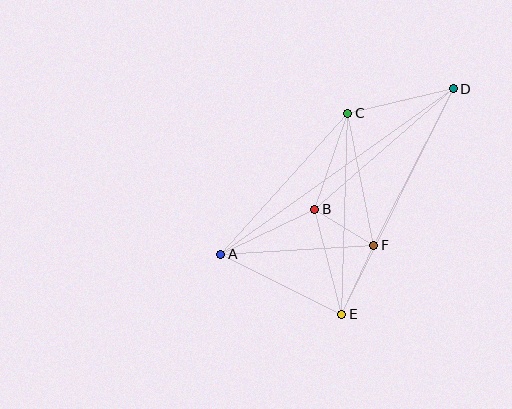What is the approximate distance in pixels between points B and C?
The distance between B and C is approximately 102 pixels.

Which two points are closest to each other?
Points B and F are closest to each other.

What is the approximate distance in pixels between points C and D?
The distance between C and D is approximately 108 pixels.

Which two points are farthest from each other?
Points A and D are farthest from each other.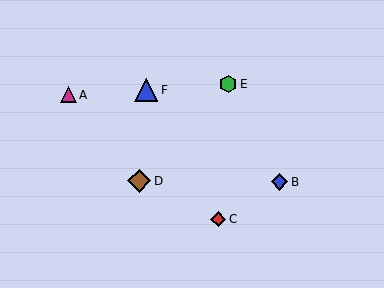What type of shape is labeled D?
Shape D is a brown diamond.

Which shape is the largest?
The blue triangle (labeled F) is the largest.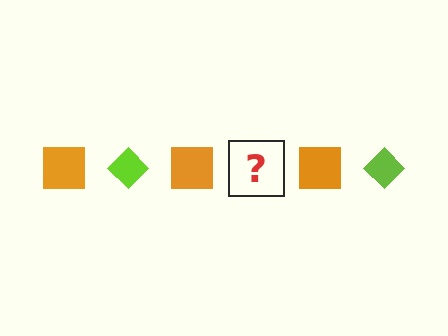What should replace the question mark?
The question mark should be replaced with a lime diamond.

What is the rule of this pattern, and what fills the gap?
The rule is that the pattern alternates between orange square and lime diamond. The gap should be filled with a lime diamond.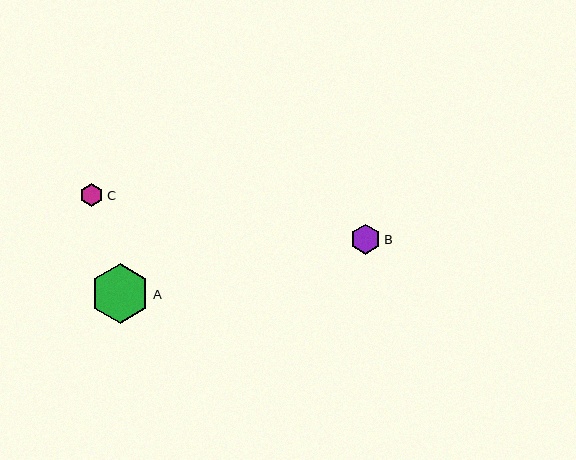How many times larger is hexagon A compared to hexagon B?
Hexagon A is approximately 2.0 times the size of hexagon B.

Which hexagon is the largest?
Hexagon A is the largest with a size of approximately 59 pixels.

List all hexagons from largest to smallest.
From largest to smallest: A, B, C.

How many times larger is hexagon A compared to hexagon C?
Hexagon A is approximately 2.5 times the size of hexagon C.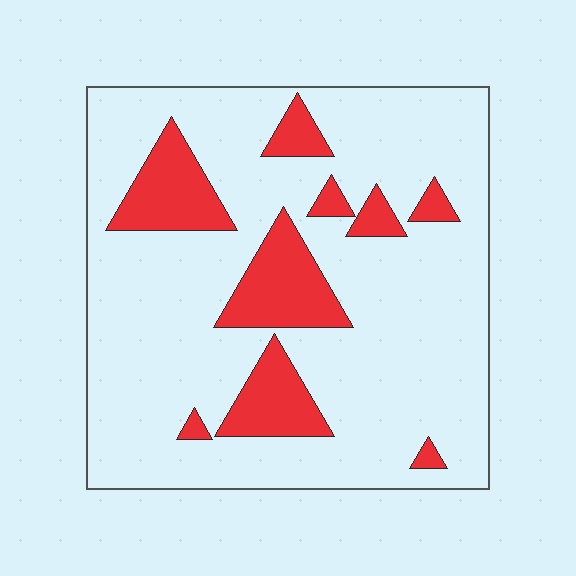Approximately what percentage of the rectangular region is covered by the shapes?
Approximately 20%.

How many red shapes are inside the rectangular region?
9.